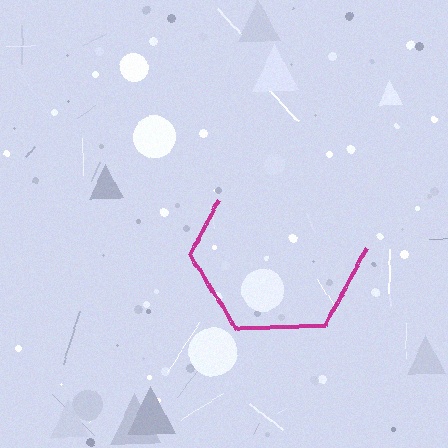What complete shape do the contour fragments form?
The contour fragments form a hexagon.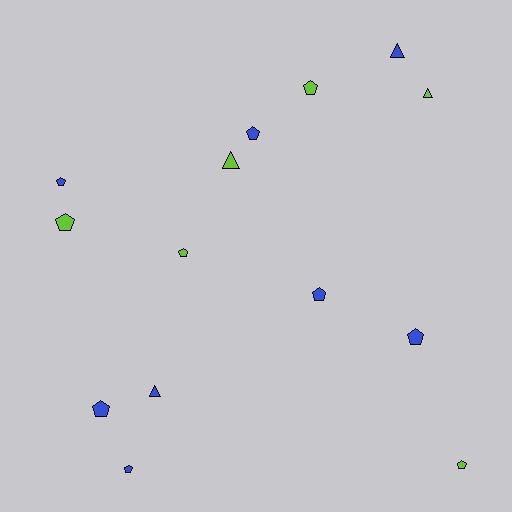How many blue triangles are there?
There are 2 blue triangles.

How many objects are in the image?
There are 14 objects.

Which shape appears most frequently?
Pentagon, with 10 objects.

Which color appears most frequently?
Blue, with 8 objects.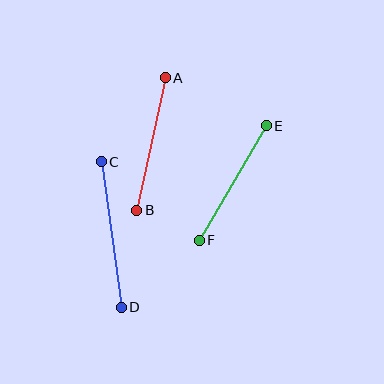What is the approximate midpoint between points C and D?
The midpoint is at approximately (111, 235) pixels.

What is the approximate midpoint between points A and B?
The midpoint is at approximately (151, 144) pixels.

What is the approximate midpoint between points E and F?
The midpoint is at approximately (233, 183) pixels.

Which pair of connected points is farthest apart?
Points C and D are farthest apart.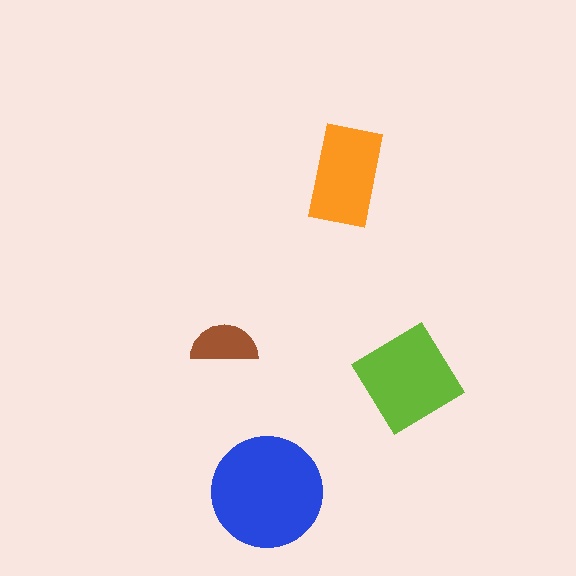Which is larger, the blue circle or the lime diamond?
The blue circle.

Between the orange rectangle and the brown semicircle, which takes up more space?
The orange rectangle.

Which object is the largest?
The blue circle.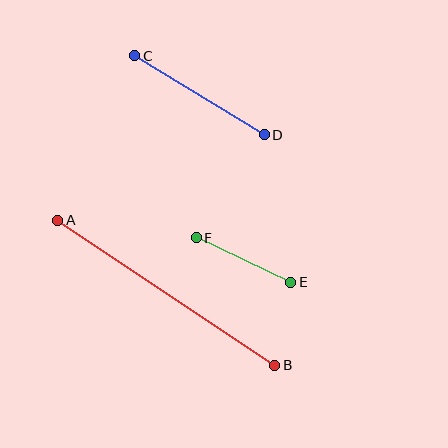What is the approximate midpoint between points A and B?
The midpoint is at approximately (166, 293) pixels.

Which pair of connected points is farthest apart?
Points A and B are farthest apart.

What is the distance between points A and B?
The distance is approximately 261 pixels.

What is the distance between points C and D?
The distance is approximately 152 pixels.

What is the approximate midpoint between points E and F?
The midpoint is at approximately (244, 260) pixels.